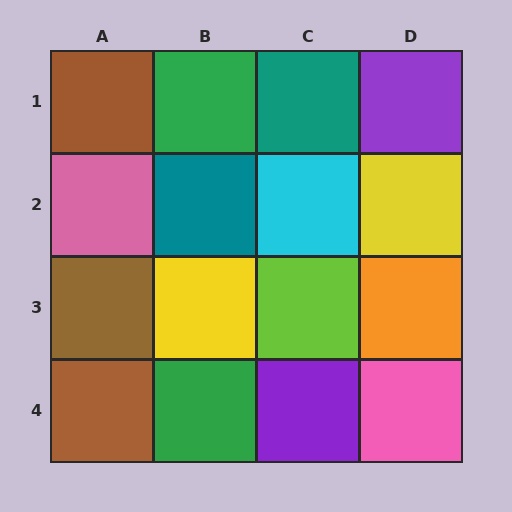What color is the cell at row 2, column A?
Pink.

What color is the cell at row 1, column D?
Purple.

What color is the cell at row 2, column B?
Teal.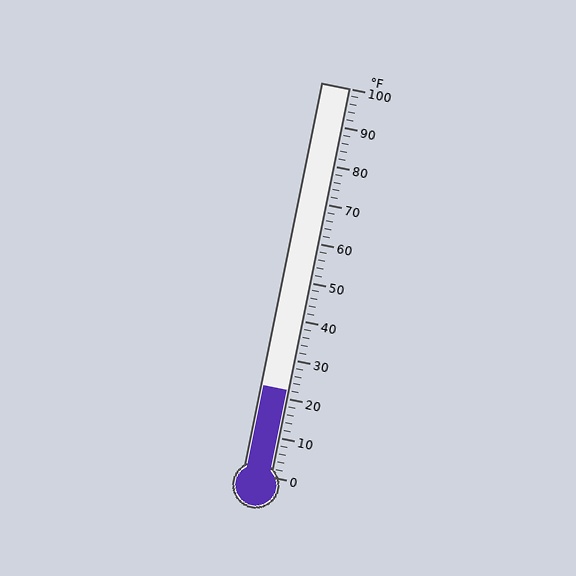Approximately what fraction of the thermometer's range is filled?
The thermometer is filled to approximately 20% of its range.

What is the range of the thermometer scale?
The thermometer scale ranges from 0°F to 100°F.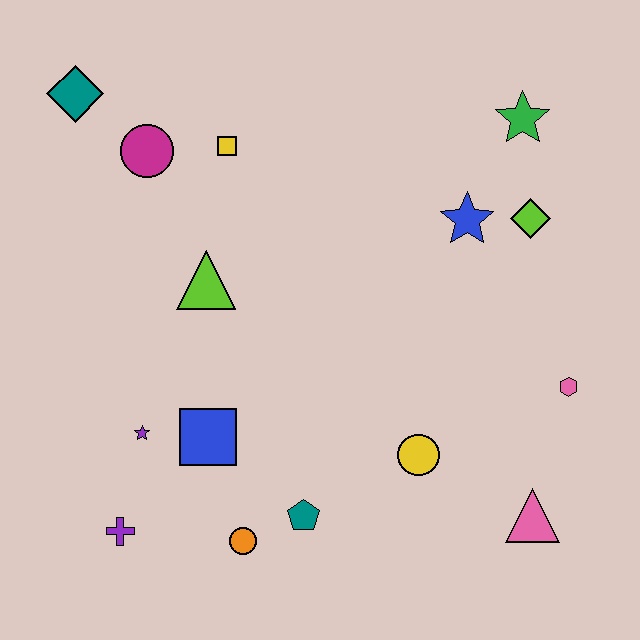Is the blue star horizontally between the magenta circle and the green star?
Yes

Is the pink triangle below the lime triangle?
Yes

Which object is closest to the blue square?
The purple star is closest to the blue square.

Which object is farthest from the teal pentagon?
The teal diamond is farthest from the teal pentagon.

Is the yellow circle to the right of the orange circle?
Yes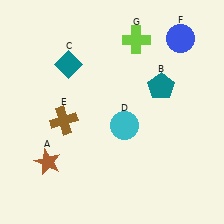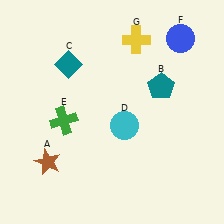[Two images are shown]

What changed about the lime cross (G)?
In Image 1, G is lime. In Image 2, it changed to yellow.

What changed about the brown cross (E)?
In Image 1, E is brown. In Image 2, it changed to green.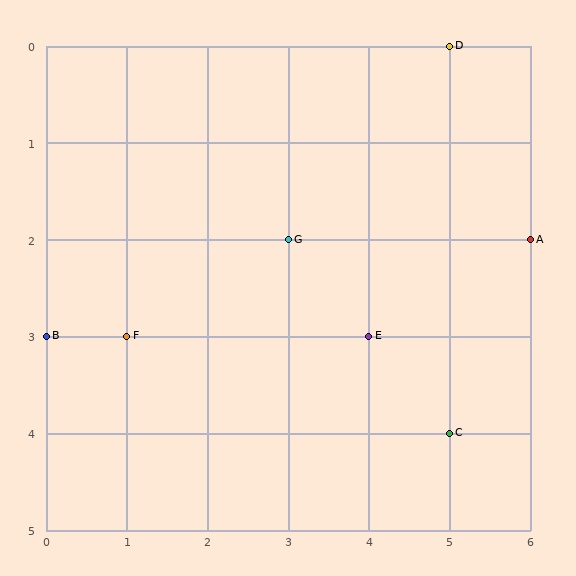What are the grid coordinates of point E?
Point E is at grid coordinates (4, 3).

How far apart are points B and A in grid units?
Points B and A are 6 columns and 1 row apart (about 6.1 grid units diagonally).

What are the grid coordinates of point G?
Point G is at grid coordinates (3, 2).